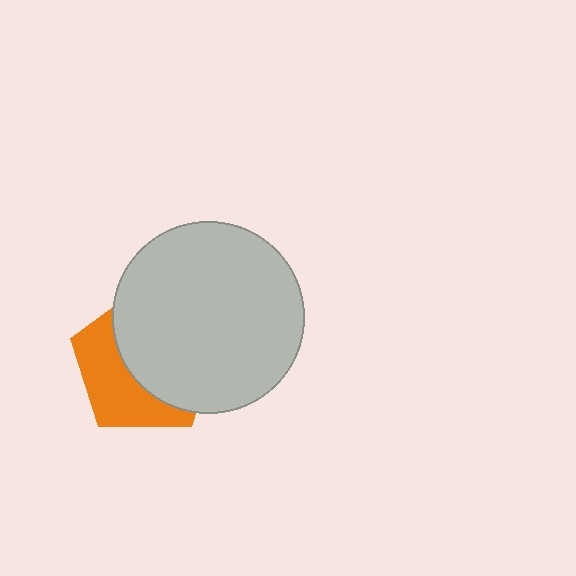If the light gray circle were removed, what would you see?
You would see the complete orange pentagon.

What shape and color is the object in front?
The object in front is a light gray circle.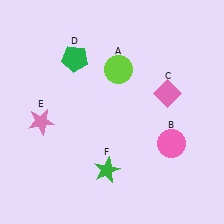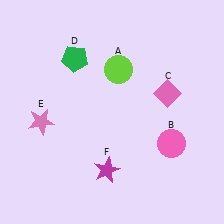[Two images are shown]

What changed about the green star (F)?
In Image 1, F is green. In Image 2, it changed to magenta.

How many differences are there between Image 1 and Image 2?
There is 1 difference between the two images.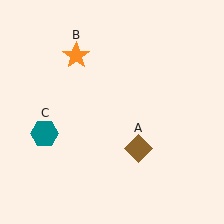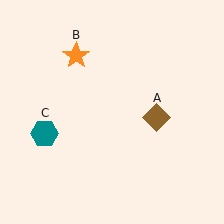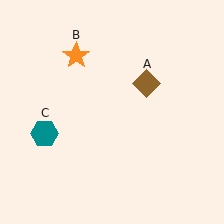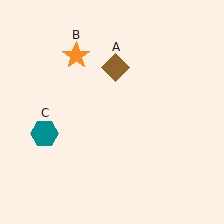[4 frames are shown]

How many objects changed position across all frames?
1 object changed position: brown diamond (object A).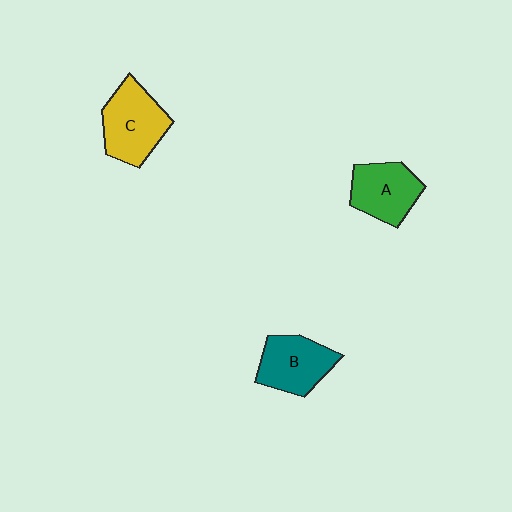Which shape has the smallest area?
Shape A (green).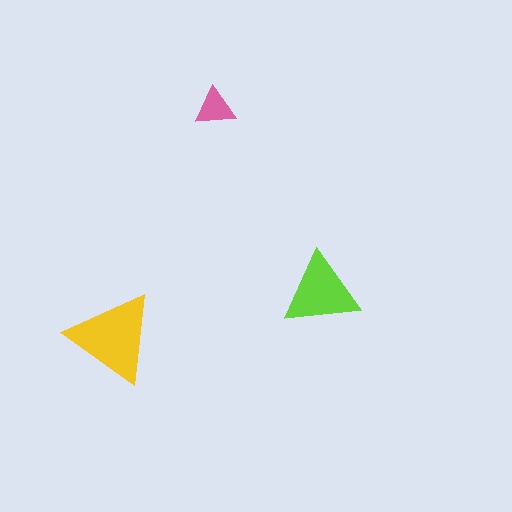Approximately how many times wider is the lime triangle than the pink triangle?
About 2 times wider.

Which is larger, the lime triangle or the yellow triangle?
The yellow one.